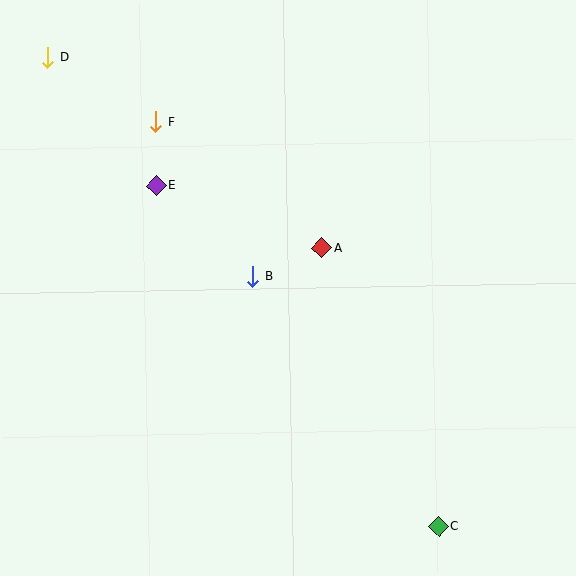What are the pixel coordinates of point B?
Point B is at (253, 276).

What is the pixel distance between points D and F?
The distance between D and F is 126 pixels.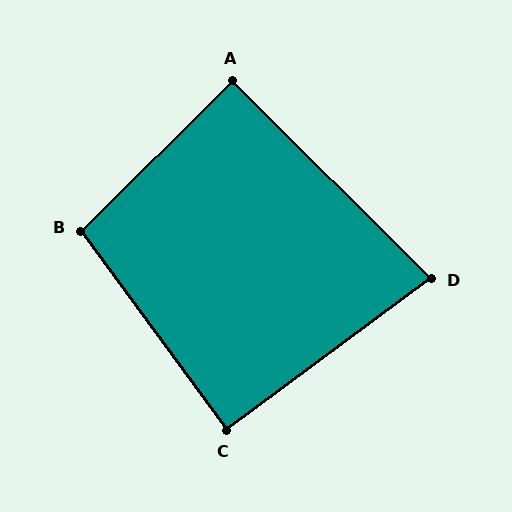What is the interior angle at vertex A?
Approximately 90 degrees (approximately right).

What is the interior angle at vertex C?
Approximately 90 degrees (approximately right).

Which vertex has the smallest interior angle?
D, at approximately 81 degrees.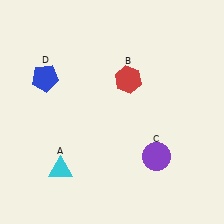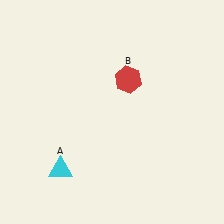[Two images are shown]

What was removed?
The purple circle (C), the blue pentagon (D) were removed in Image 2.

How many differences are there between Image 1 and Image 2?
There are 2 differences between the two images.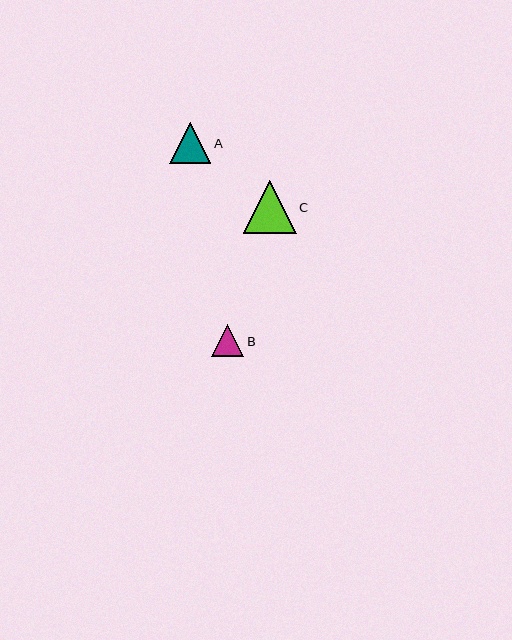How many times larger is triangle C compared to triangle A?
Triangle C is approximately 1.3 times the size of triangle A.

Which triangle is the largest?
Triangle C is the largest with a size of approximately 53 pixels.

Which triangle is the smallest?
Triangle B is the smallest with a size of approximately 32 pixels.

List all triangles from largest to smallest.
From largest to smallest: C, A, B.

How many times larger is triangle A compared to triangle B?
Triangle A is approximately 1.3 times the size of triangle B.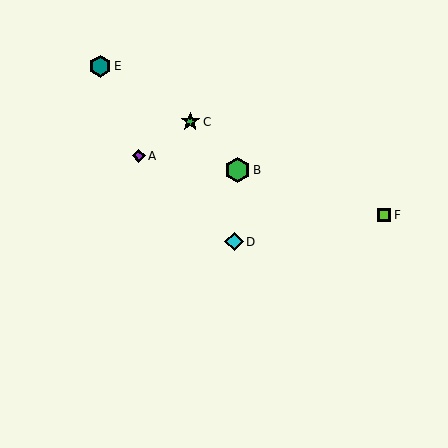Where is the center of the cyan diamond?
The center of the cyan diamond is at (234, 242).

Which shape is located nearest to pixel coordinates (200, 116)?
The green star (labeled C) at (190, 122) is nearest to that location.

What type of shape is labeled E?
Shape E is a teal hexagon.